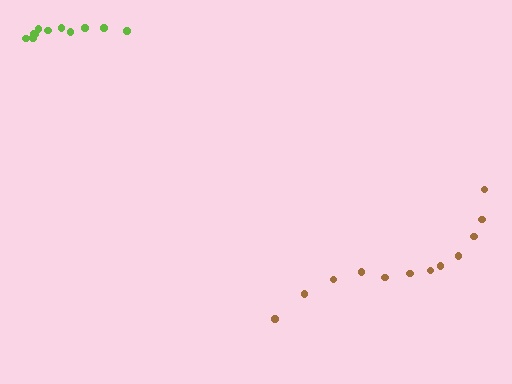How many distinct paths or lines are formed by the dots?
There are 2 distinct paths.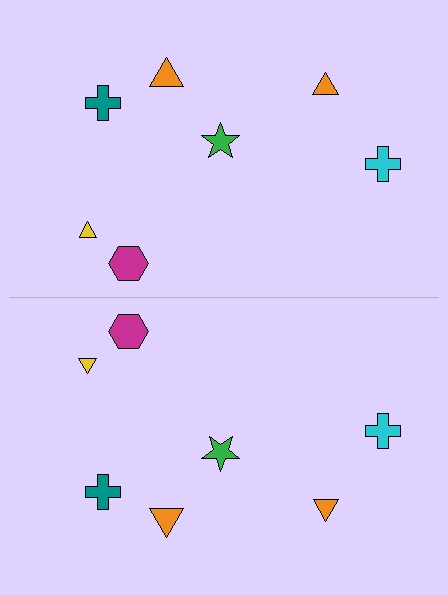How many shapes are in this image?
There are 14 shapes in this image.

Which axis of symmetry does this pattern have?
The pattern has a horizontal axis of symmetry running through the center of the image.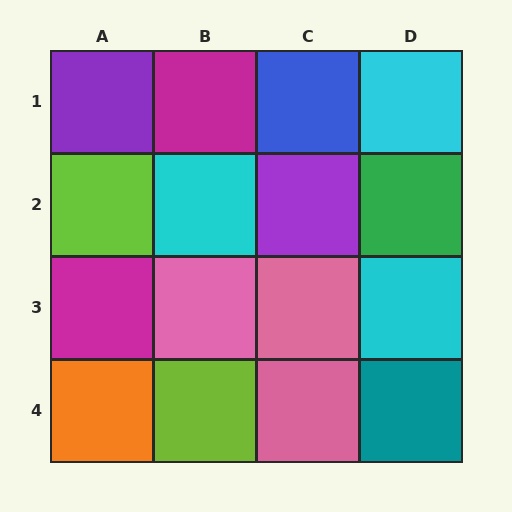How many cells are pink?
3 cells are pink.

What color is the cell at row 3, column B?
Pink.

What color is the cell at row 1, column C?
Blue.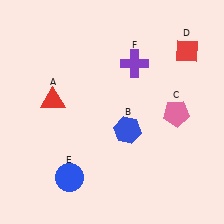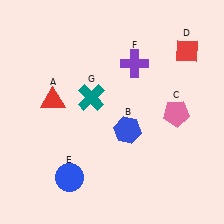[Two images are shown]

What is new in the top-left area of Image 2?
A teal cross (G) was added in the top-left area of Image 2.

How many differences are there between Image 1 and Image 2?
There is 1 difference between the two images.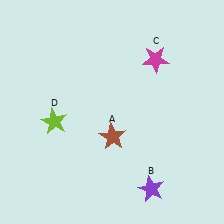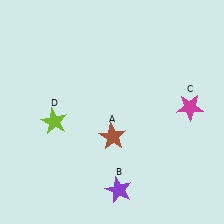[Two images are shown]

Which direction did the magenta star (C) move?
The magenta star (C) moved down.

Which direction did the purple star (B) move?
The purple star (B) moved left.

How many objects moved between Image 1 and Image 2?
2 objects moved between the two images.